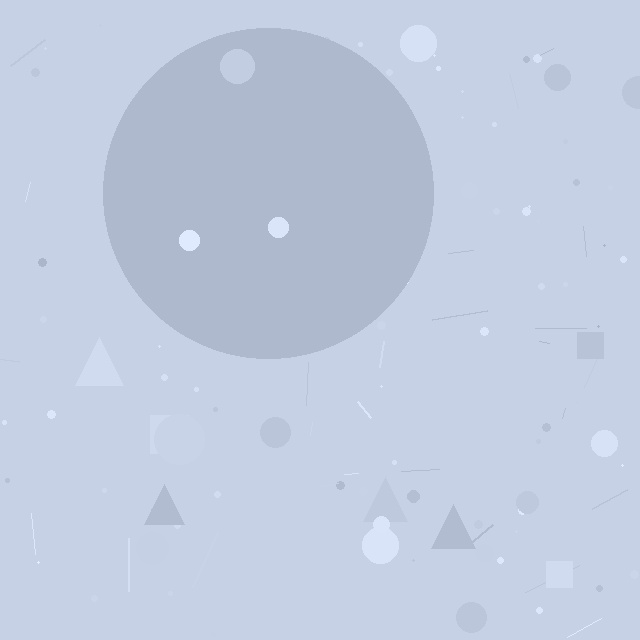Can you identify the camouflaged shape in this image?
The camouflaged shape is a circle.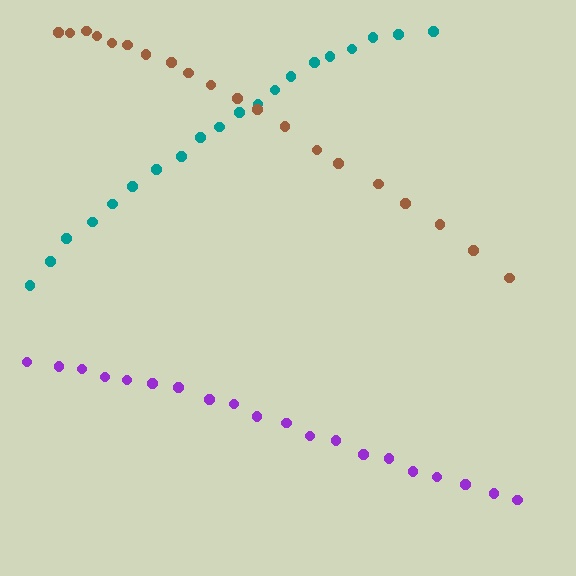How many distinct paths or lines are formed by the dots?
There are 3 distinct paths.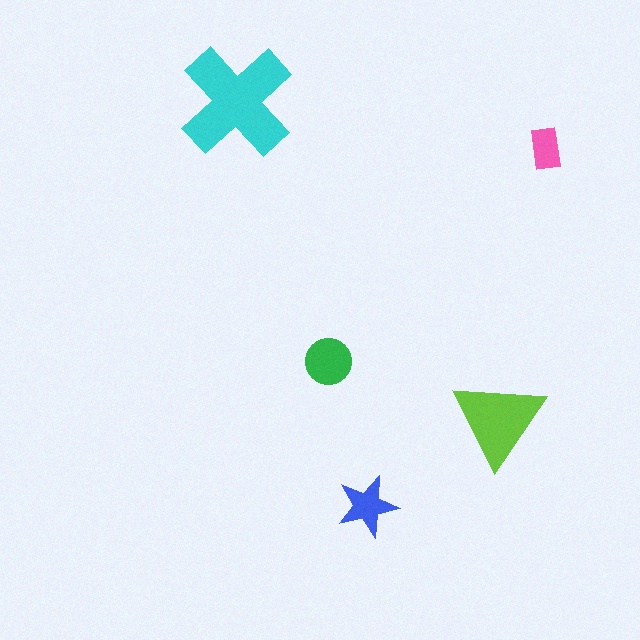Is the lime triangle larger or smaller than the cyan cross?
Smaller.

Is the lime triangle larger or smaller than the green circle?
Larger.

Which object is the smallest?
The pink rectangle.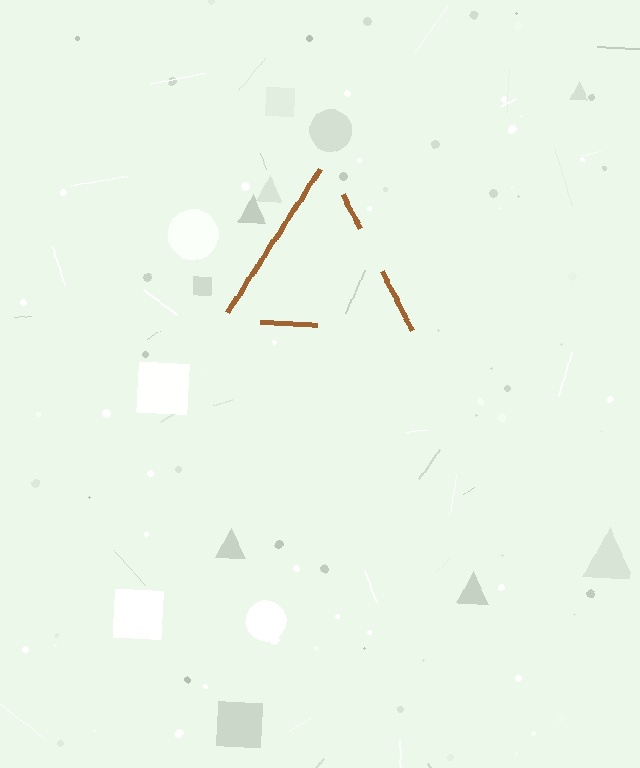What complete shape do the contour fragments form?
The contour fragments form a triangle.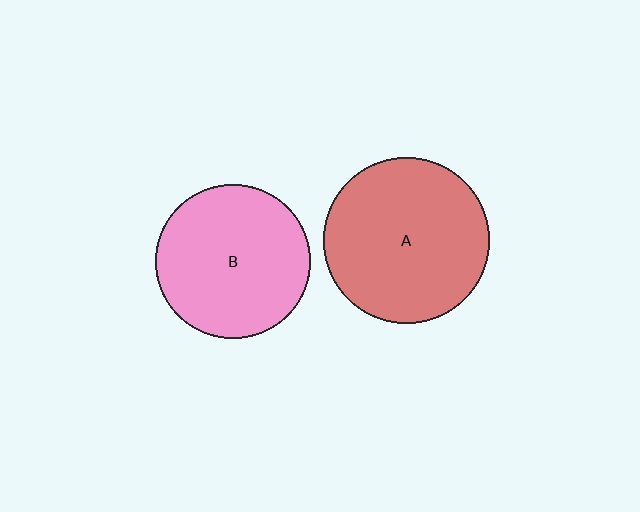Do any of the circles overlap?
No, none of the circles overlap.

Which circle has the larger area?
Circle A (red).